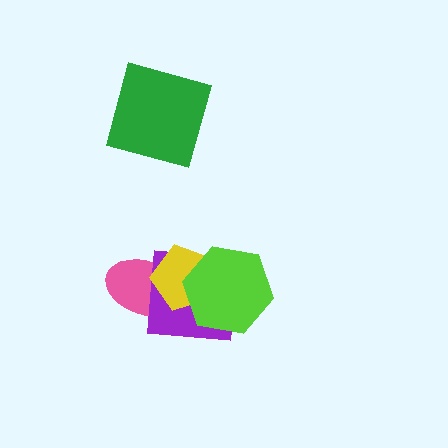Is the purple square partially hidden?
Yes, it is partially covered by another shape.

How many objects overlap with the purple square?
3 objects overlap with the purple square.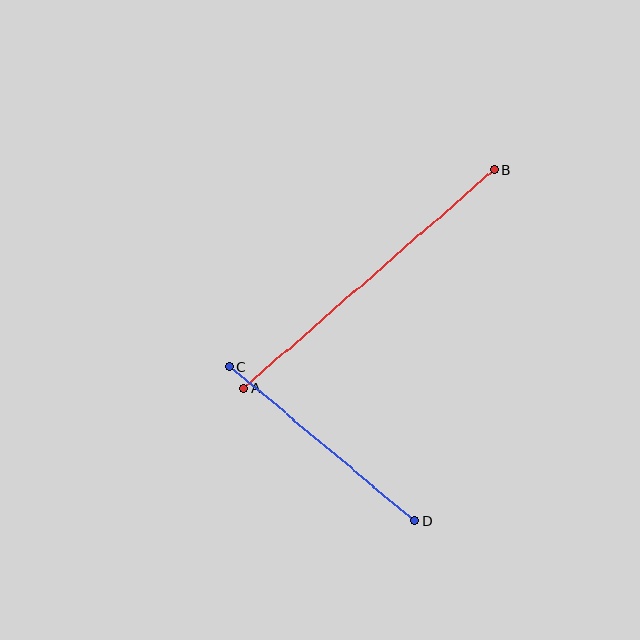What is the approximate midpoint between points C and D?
The midpoint is at approximately (322, 444) pixels.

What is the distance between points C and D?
The distance is approximately 241 pixels.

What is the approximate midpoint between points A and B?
The midpoint is at approximately (369, 279) pixels.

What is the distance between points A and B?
The distance is approximately 333 pixels.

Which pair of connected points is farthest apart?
Points A and B are farthest apart.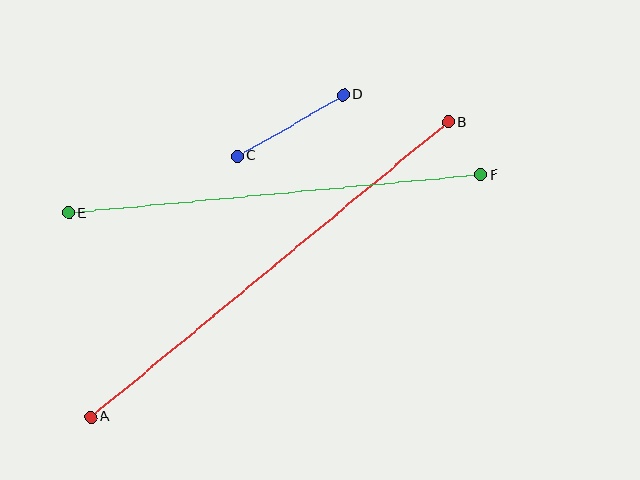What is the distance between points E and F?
The distance is approximately 413 pixels.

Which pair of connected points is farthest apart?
Points A and B are farthest apart.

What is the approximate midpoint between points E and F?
The midpoint is at approximately (275, 194) pixels.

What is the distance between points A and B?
The distance is approximately 463 pixels.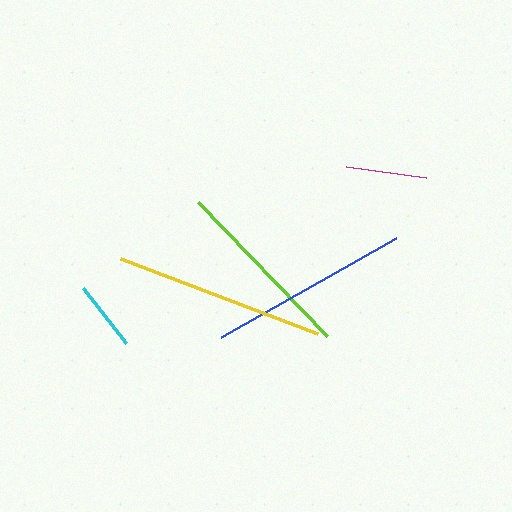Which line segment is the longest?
The yellow line is the longest at approximately 211 pixels.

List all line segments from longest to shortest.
From longest to shortest: yellow, blue, lime, magenta, cyan.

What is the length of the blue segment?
The blue segment is approximately 201 pixels long.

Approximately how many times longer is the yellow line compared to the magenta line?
The yellow line is approximately 2.6 times the length of the magenta line.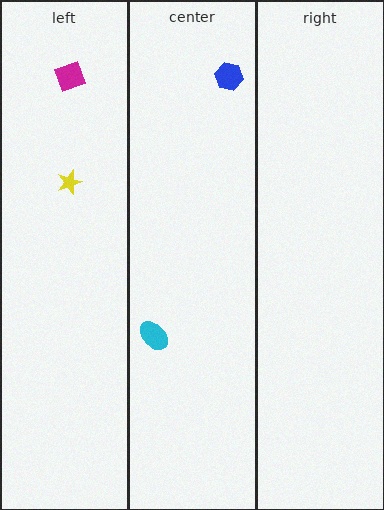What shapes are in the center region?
The cyan ellipse, the blue hexagon.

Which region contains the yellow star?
The left region.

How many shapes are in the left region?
2.